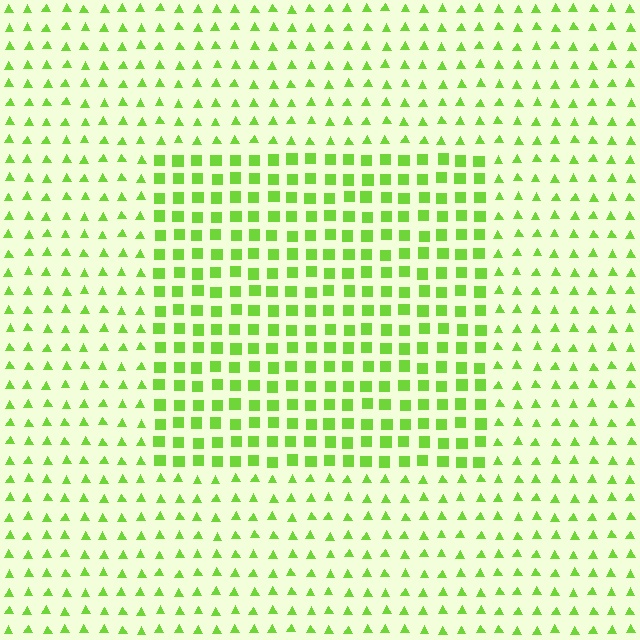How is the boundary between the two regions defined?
The boundary is defined by a change in element shape: squares inside vs. triangles outside. All elements share the same color and spacing.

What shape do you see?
I see a rectangle.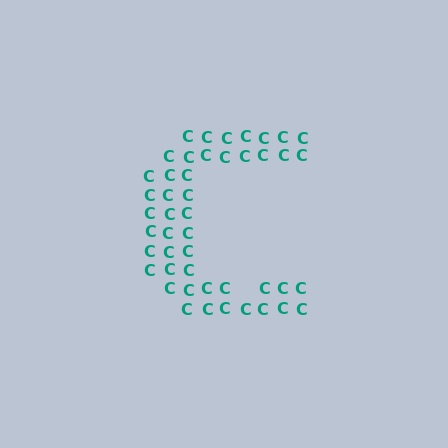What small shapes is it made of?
It is made of small letter C's.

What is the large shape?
The large shape is the letter C.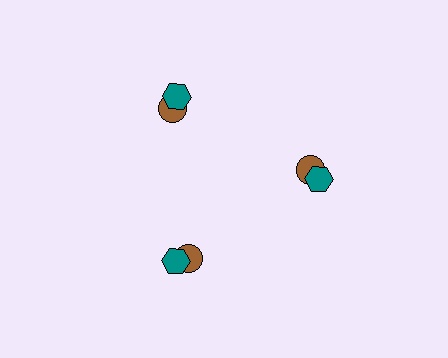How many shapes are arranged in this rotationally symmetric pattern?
There are 6 shapes, arranged in 3 groups of 2.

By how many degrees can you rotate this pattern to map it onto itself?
The pattern maps onto itself every 120 degrees of rotation.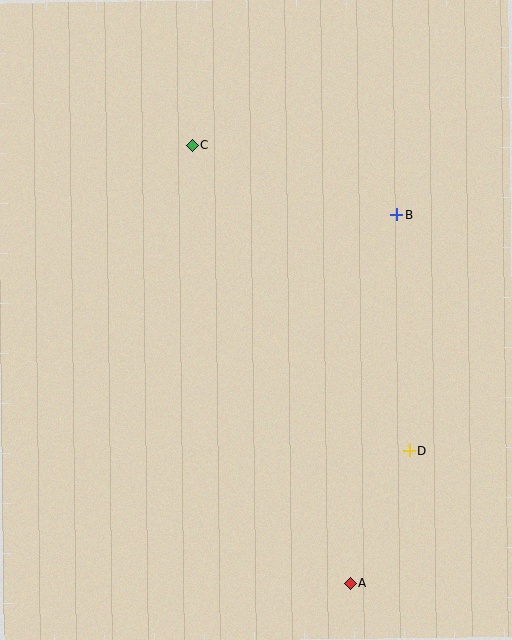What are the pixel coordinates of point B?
Point B is at (396, 215).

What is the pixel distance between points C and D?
The distance between C and D is 375 pixels.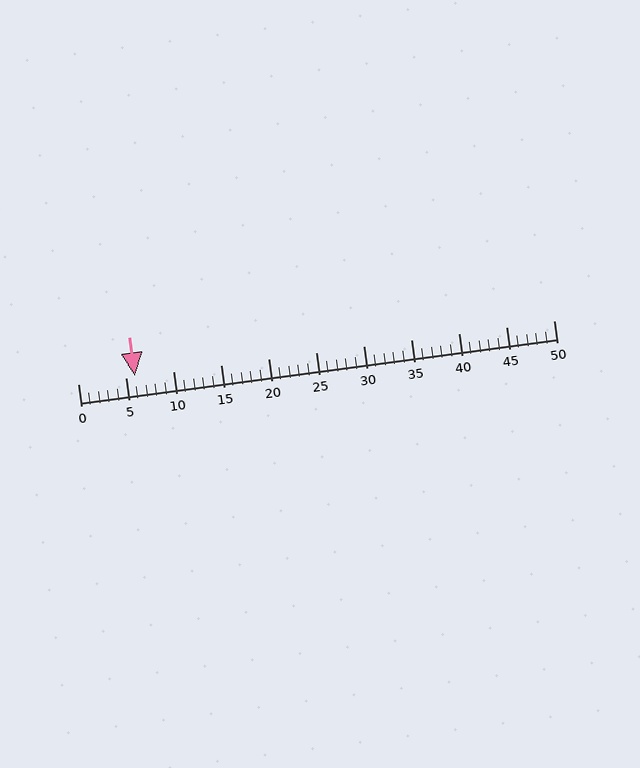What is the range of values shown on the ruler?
The ruler shows values from 0 to 50.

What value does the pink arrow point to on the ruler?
The pink arrow points to approximately 6.